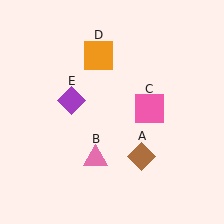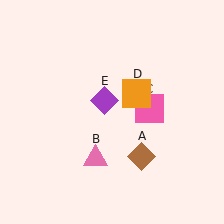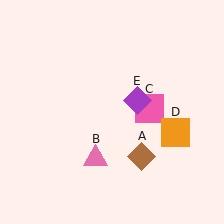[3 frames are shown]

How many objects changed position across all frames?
2 objects changed position: orange square (object D), purple diamond (object E).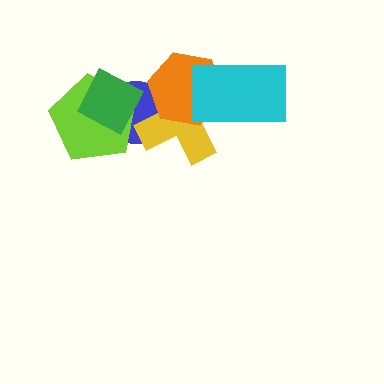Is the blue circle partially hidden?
Yes, it is partially covered by another shape.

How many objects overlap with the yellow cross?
3 objects overlap with the yellow cross.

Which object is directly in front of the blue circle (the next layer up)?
The yellow cross is directly in front of the blue circle.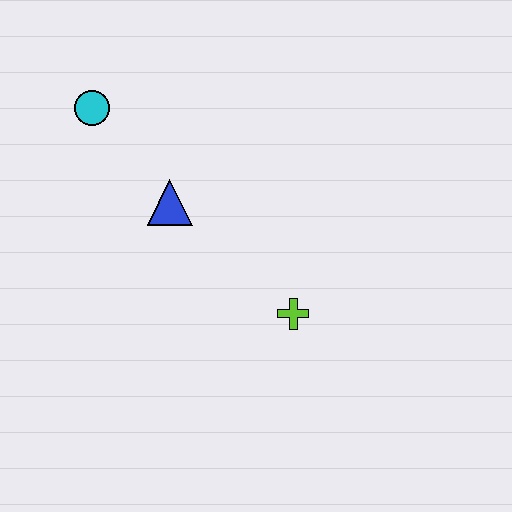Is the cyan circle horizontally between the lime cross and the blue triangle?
No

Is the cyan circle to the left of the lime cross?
Yes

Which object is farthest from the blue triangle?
The lime cross is farthest from the blue triangle.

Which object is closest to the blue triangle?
The cyan circle is closest to the blue triangle.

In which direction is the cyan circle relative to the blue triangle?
The cyan circle is above the blue triangle.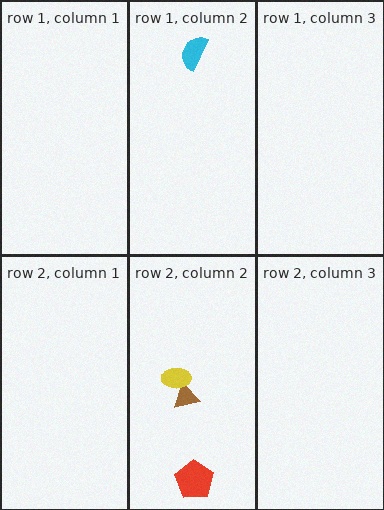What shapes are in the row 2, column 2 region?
The brown triangle, the yellow ellipse, the red pentagon.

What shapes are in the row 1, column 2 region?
The cyan semicircle.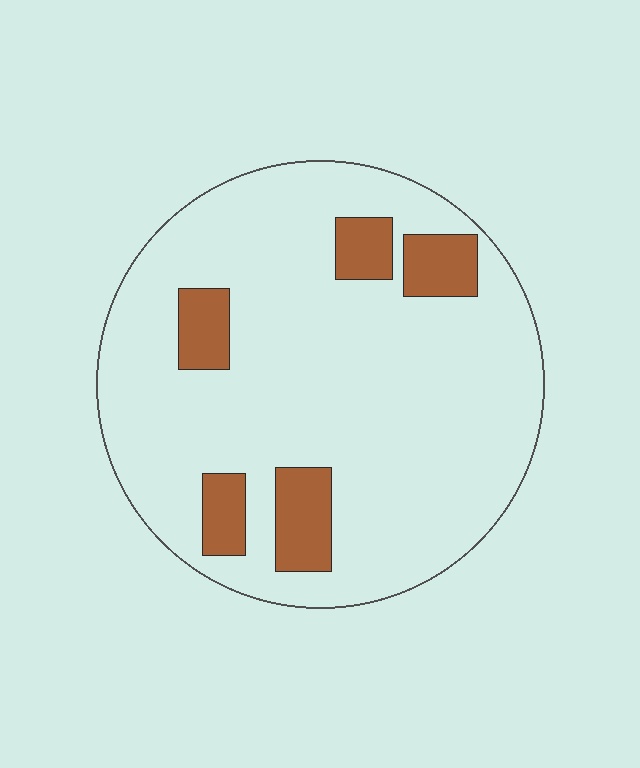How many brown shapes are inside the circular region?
5.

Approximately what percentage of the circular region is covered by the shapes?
Approximately 15%.